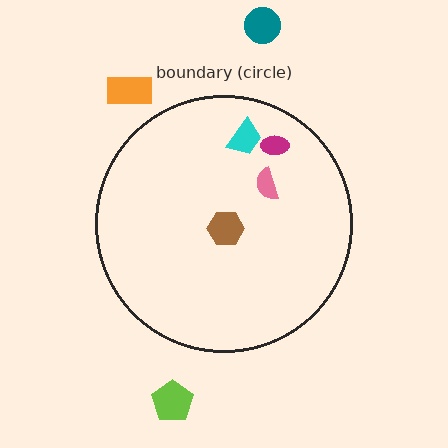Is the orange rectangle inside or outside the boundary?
Outside.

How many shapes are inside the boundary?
4 inside, 3 outside.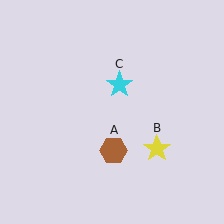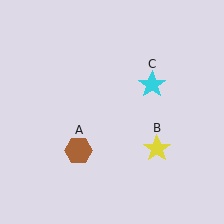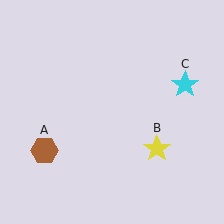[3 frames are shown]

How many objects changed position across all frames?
2 objects changed position: brown hexagon (object A), cyan star (object C).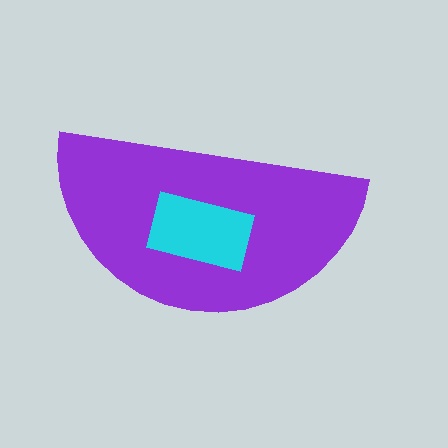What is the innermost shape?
The cyan rectangle.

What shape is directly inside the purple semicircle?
The cyan rectangle.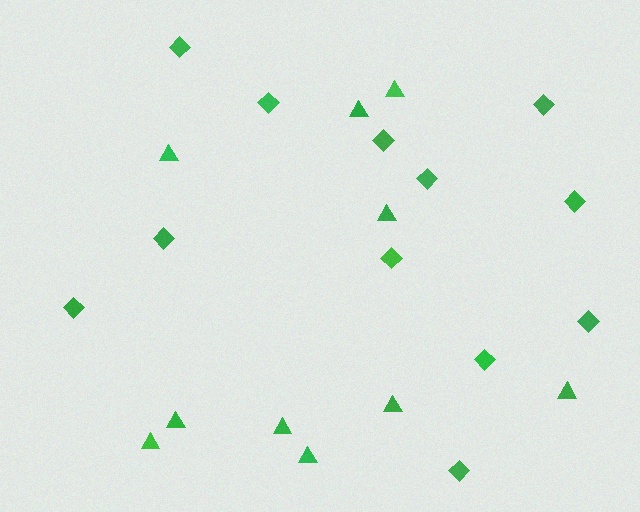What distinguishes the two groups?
There are 2 groups: one group of triangles (10) and one group of diamonds (12).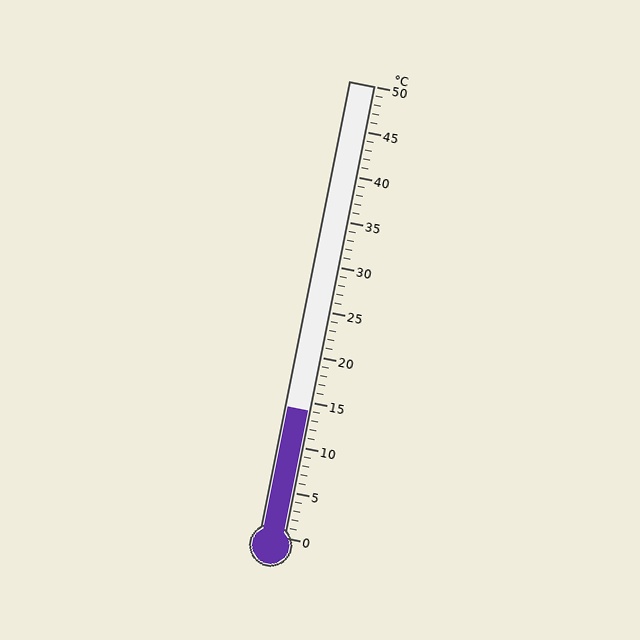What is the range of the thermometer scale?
The thermometer scale ranges from 0°C to 50°C.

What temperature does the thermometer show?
The thermometer shows approximately 14°C.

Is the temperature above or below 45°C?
The temperature is below 45°C.